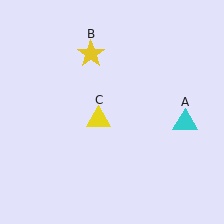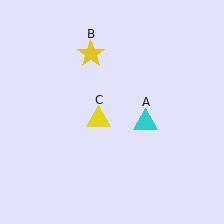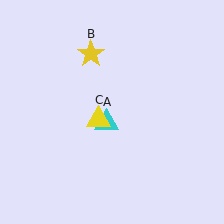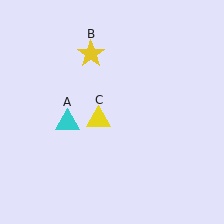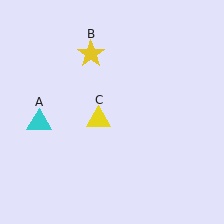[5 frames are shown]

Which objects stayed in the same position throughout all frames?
Yellow star (object B) and yellow triangle (object C) remained stationary.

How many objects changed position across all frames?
1 object changed position: cyan triangle (object A).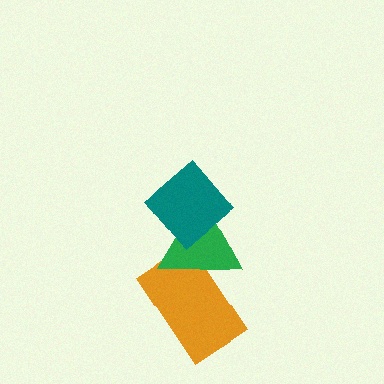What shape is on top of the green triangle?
The teal diamond is on top of the green triangle.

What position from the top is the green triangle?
The green triangle is 2nd from the top.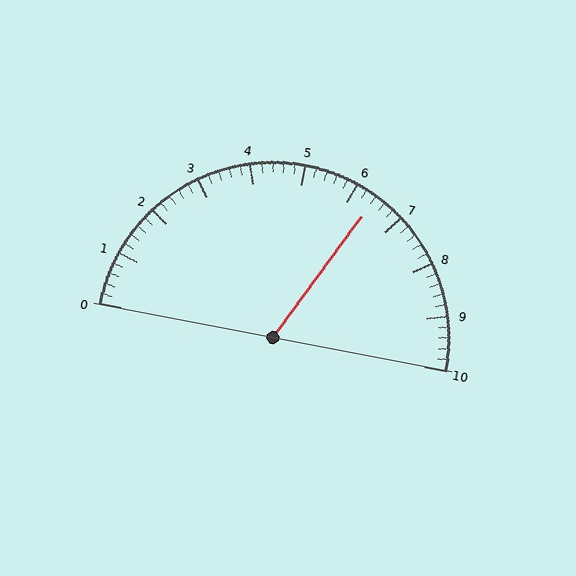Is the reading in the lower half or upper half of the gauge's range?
The reading is in the upper half of the range (0 to 10).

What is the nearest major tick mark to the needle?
The nearest major tick mark is 6.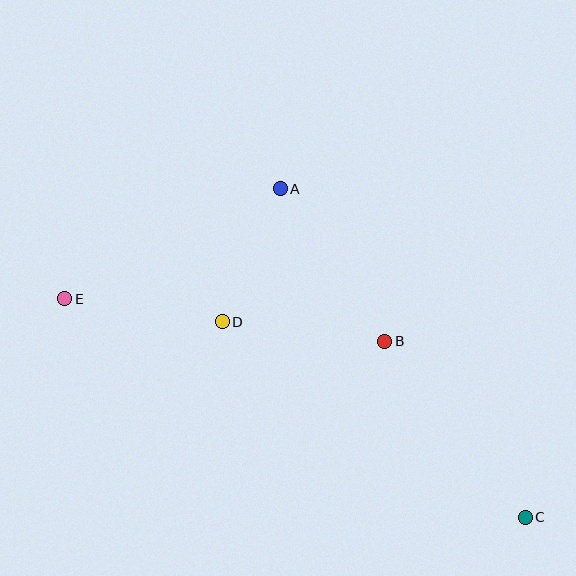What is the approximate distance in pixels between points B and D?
The distance between B and D is approximately 163 pixels.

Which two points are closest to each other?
Points A and D are closest to each other.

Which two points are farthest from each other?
Points C and E are farthest from each other.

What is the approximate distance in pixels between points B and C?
The distance between B and C is approximately 225 pixels.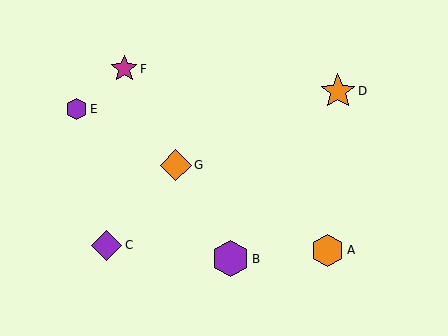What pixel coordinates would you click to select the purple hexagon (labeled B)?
Click at (230, 259) to select the purple hexagon B.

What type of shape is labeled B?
Shape B is a purple hexagon.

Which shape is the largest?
The purple hexagon (labeled B) is the largest.